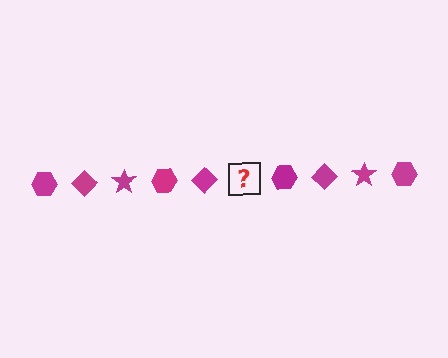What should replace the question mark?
The question mark should be replaced with a magenta star.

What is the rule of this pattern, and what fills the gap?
The rule is that the pattern cycles through hexagon, diamond, star shapes in magenta. The gap should be filled with a magenta star.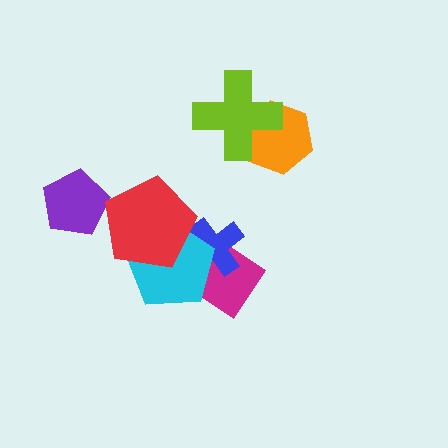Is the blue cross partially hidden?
Yes, it is partially covered by another shape.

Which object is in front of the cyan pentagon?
The red pentagon is in front of the cyan pentagon.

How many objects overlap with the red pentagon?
3 objects overlap with the red pentagon.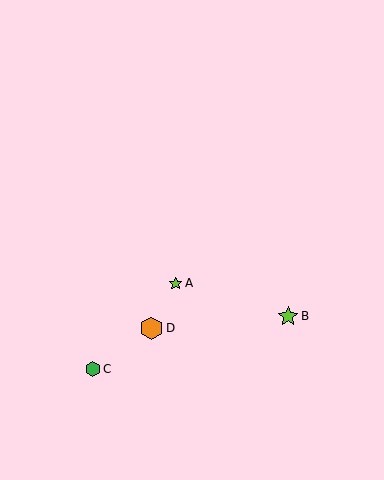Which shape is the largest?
The orange hexagon (labeled D) is the largest.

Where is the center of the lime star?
The center of the lime star is at (288, 316).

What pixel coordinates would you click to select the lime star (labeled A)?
Click at (175, 283) to select the lime star A.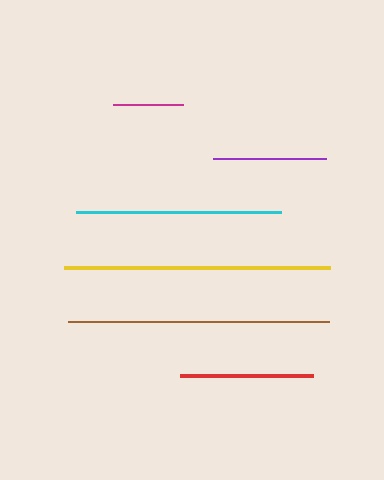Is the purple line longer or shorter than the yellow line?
The yellow line is longer than the purple line.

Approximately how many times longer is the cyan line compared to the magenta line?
The cyan line is approximately 2.9 times the length of the magenta line.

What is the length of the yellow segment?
The yellow segment is approximately 266 pixels long.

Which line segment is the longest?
The yellow line is the longest at approximately 266 pixels.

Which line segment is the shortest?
The magenta line is the shortest at approximately 70 pixels.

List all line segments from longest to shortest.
From longest to shortest: yellow, brown, cyan, red, purple, magenta.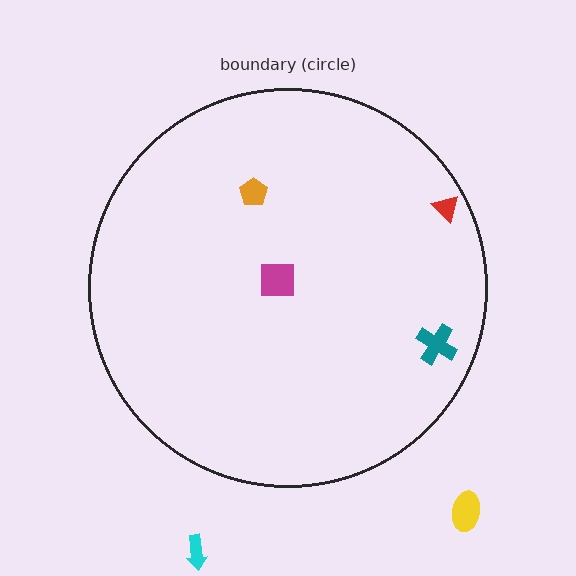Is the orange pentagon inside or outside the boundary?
Inside.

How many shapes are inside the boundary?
4 inside, 2 outside.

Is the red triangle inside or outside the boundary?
Inside.